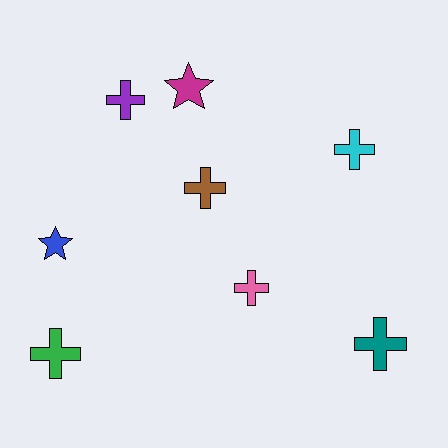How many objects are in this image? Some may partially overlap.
There are 8 objects.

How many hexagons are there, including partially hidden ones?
There are no hexagons.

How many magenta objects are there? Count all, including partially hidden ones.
There is 1 magenta object.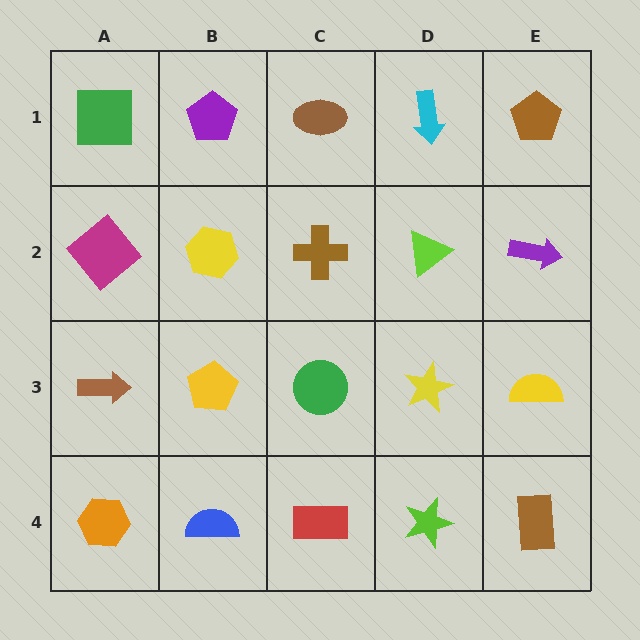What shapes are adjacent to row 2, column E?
A brown pentagon (row 1, column E), a yellow semicircle (row 3, column E), a lime triangle (row 2, column D).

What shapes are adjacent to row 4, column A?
A brown arrow (row 3, column A), a blue semicircle (row 4, column B).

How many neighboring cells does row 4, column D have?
3.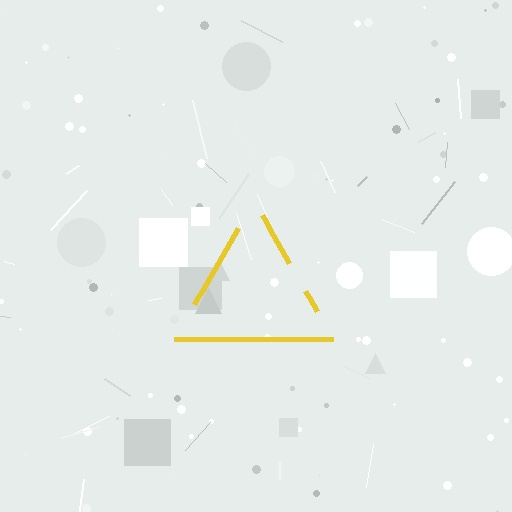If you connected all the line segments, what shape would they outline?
They would outline a triangle.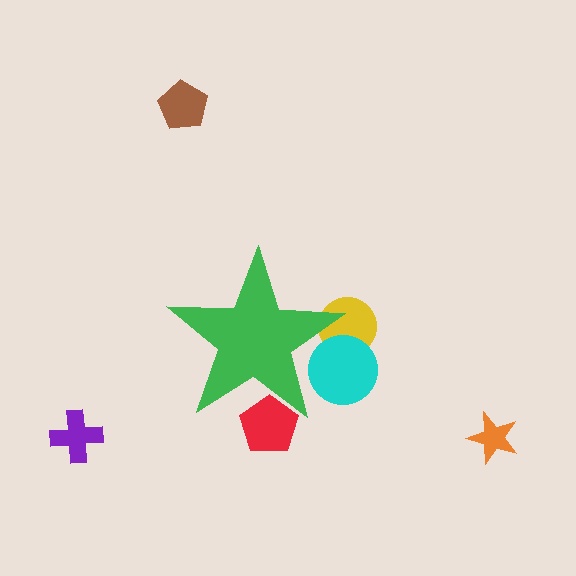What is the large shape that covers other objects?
A green star.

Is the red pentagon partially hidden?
Yes, the red pentagon is partially hidden behind the green star.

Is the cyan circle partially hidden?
Yes, the cyan circle is partially hidden behind the green star.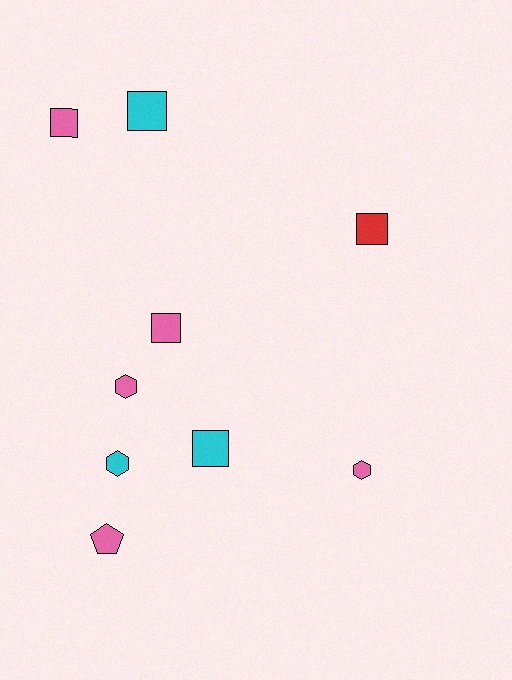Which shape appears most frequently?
Square, with 5 objects.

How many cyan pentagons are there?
There are no cyan pentagons.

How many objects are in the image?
There are 9 objects.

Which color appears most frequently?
Pink, with 5 objects.